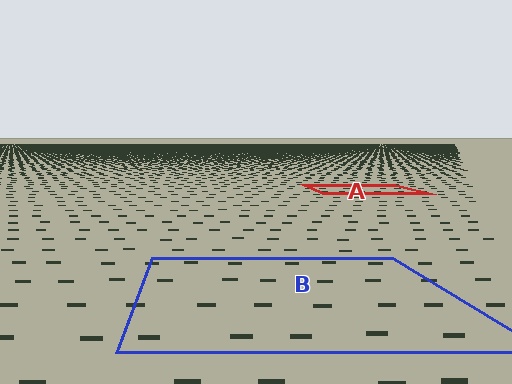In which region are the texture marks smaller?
The texture marks are smaller in region A, because it is farther away.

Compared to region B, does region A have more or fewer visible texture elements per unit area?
Region A has more texture elements per unit area — they are packed more densely because it is farther away.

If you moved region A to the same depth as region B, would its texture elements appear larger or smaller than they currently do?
They would appear larger. At a closer depth, the same texture elements are projected at a bigger on-screen size.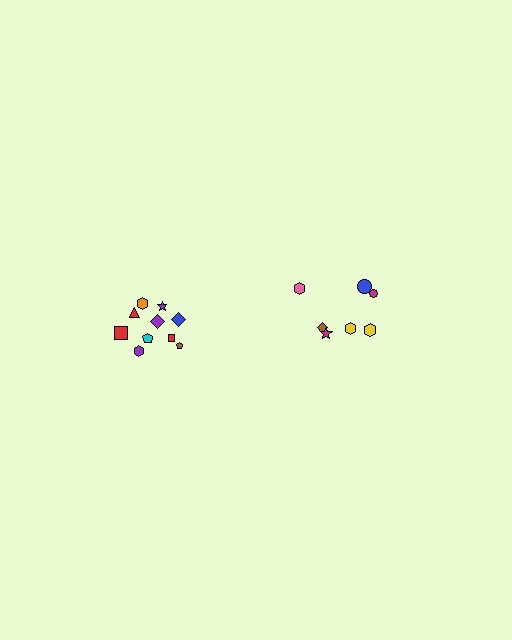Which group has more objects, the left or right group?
The left group.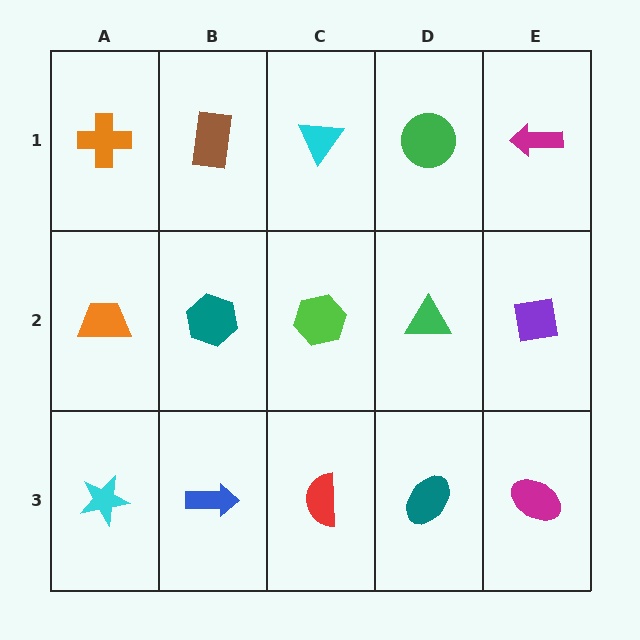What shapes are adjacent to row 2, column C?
A cyan triangle (row 1, column C), a red semicircle (row 3, column C), a teal hexagon (row 2, column B), a green triangle (row 2, column D).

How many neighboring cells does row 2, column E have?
3.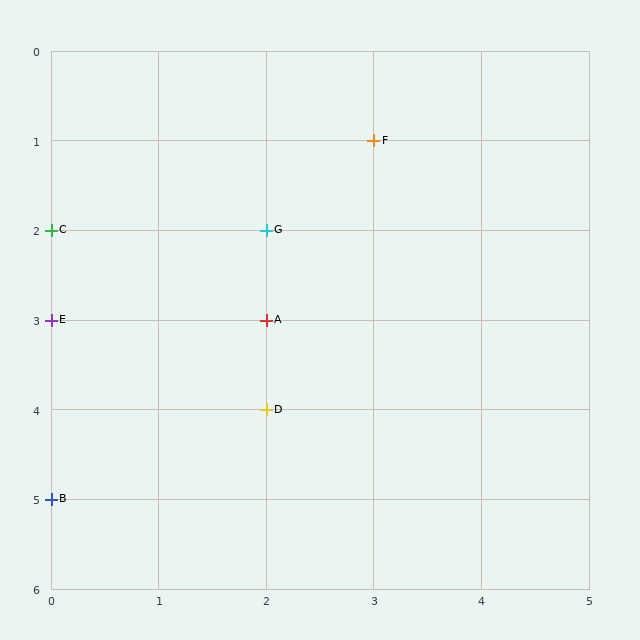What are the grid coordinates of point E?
Point E is at grid coordinates (0, 3).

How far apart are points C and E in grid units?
Points C and E are 1 row apart.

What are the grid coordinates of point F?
Point F is at grid coordinates (3, 1).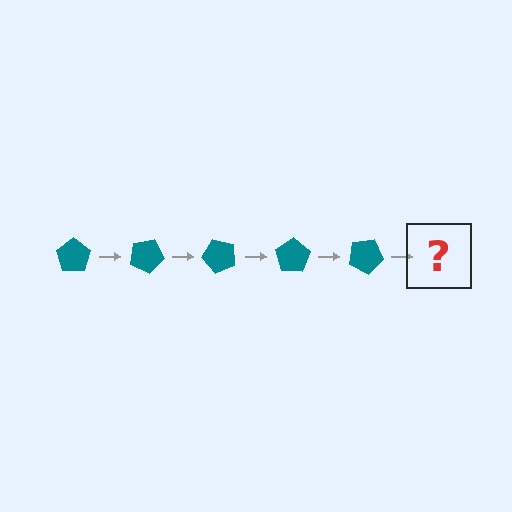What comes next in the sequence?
The next element should be a teal pentagon rotated 125 degrees.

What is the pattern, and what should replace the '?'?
The pattern is that the pentagon rotates 25 degrees each step. The '?' should be a teal pentagon rotated 125 degrees.